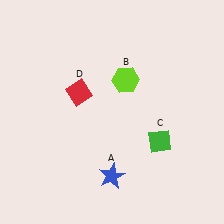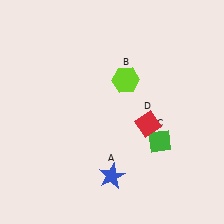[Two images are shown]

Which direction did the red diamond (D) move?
The red diamond (D) moved right.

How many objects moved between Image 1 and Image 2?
1 object moved between the two images.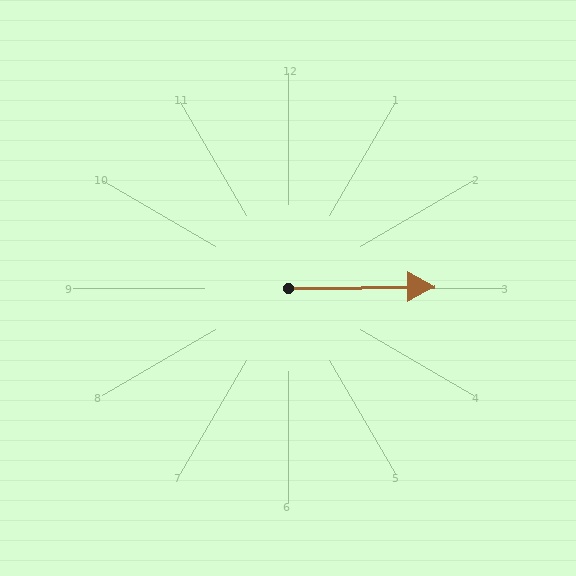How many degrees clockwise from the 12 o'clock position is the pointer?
Approximately 89 degrees.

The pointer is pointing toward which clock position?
Roughly 3 o'clock.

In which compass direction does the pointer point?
East.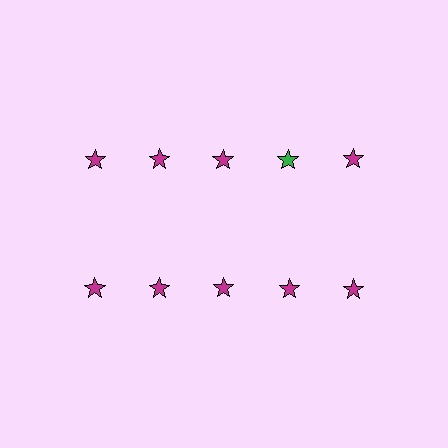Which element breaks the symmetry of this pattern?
The green star in the top row, second from right column breaks the symmetry. All other shapes are magenta stars.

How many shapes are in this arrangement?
There are 10 shapes arranged in a grid pattern.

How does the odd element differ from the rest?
It has a different color: green instead of magenta.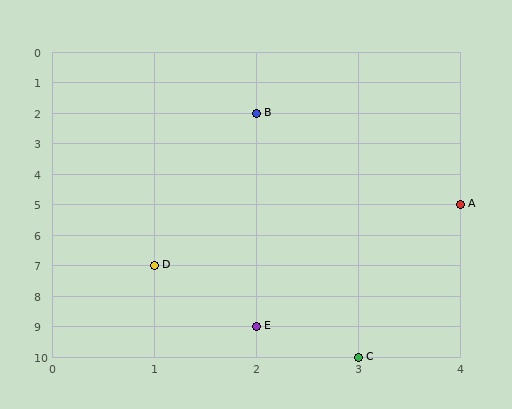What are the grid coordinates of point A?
Point A is at grid coordinates (4, 5).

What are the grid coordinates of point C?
Point C is at grid coordinates (3, 10).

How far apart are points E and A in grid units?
Points E and A are 2 columns and 4 rows apart (about 4.5 grid units diagonally).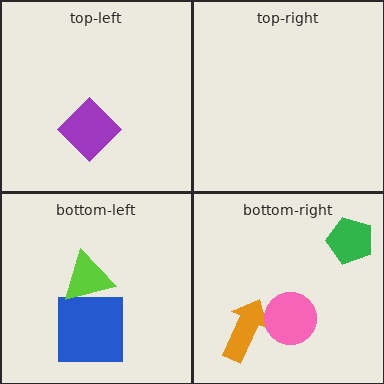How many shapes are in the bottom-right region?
3.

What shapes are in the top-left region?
The purple diamond.